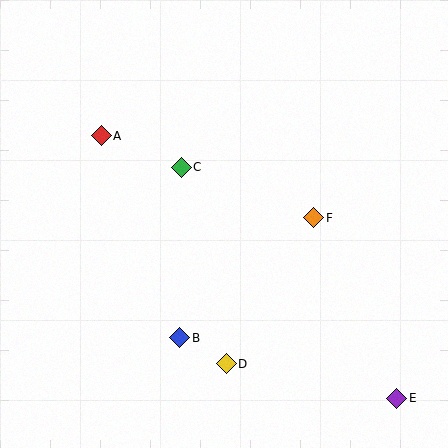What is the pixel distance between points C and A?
The distance between C and A is 86 pixels.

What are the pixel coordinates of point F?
Point F is at (314, 218).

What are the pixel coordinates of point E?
Point E is at (397, 398).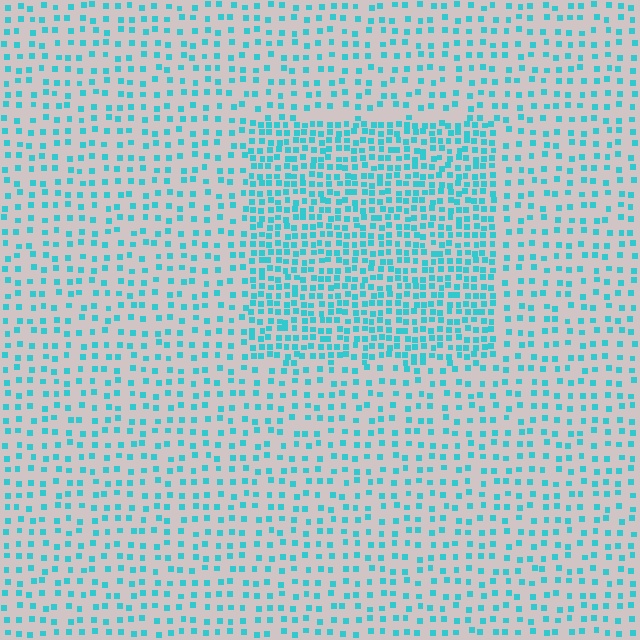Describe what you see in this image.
The image contains small cyan elements arranged at two different densities. A rectangle-shaped region is visible where the elements are more densely packed than the surrounding area.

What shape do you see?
I see a rectangle.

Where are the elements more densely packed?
The elements are more densely packed inside the rectangle boundary.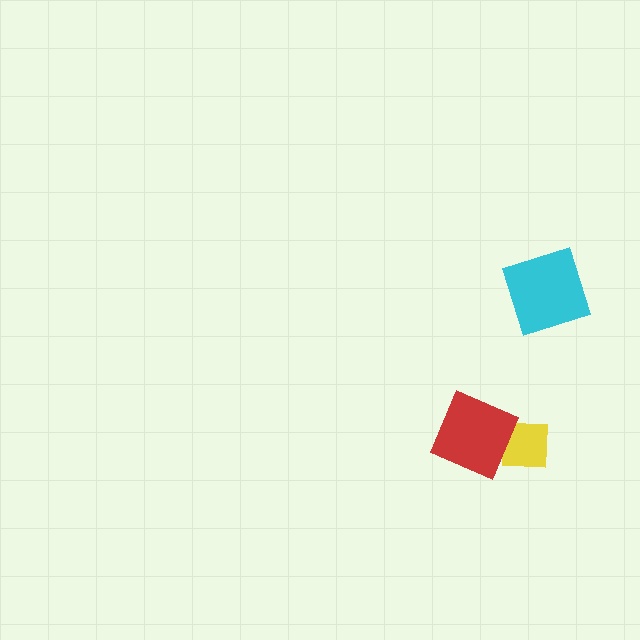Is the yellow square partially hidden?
Yes, it is partially covered by another shape.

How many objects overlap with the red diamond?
1 object overlaps with the red diamond.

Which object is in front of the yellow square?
The red diamond is in front of the yellow square.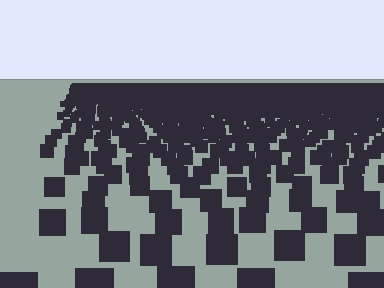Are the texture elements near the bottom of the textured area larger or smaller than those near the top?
Larger. Near the bottom, elements are closer to the viewer and appear at a bigger on-screen size.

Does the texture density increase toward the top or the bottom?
Density increases toward the top.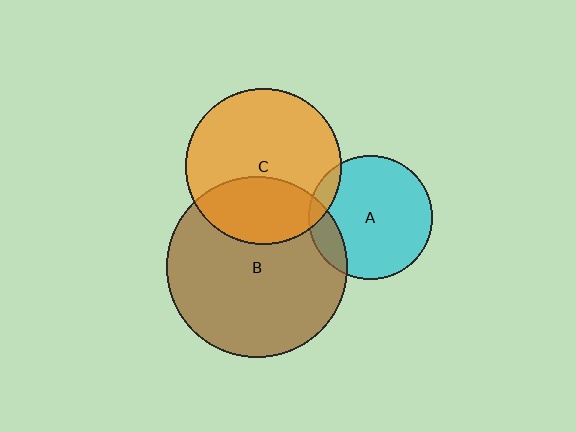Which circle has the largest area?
Circle B (brown).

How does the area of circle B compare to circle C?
Approximately 1.3 times.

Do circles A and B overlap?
Yes.